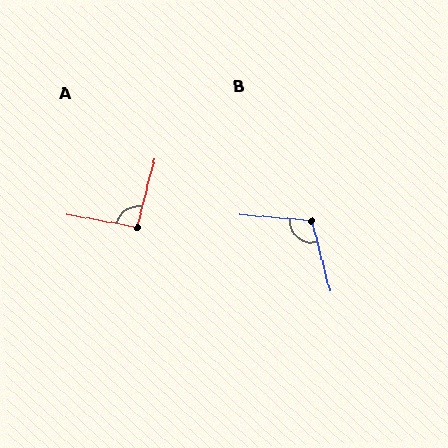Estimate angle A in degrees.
Approximately 94 degrees.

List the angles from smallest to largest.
A (94°), B (109°).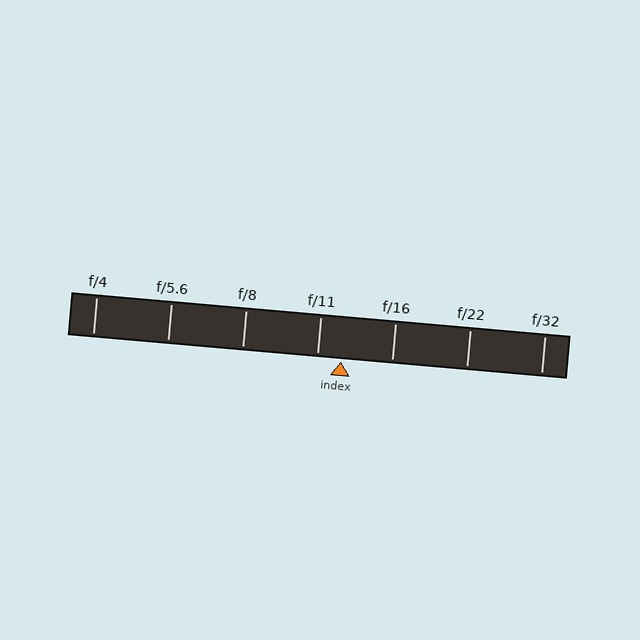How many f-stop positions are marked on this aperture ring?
There are 7 f-stop positions marked.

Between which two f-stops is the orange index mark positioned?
The index mark is between f/11 and f/16.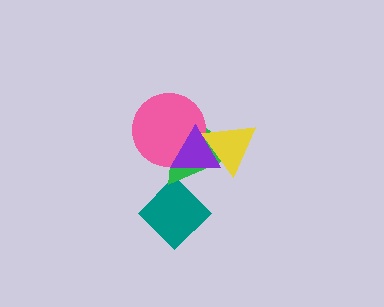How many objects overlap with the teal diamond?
1 object overlaps with the teal diamond.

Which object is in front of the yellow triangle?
The purple triangle is in front of the yellow triangle.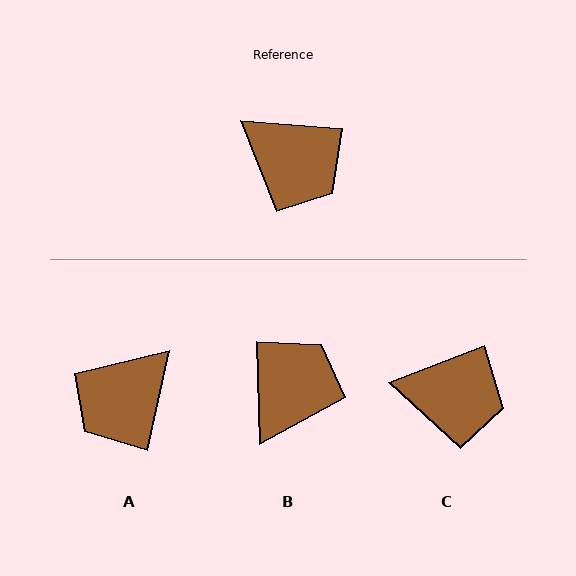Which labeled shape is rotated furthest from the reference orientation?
A, about 98 degrees away.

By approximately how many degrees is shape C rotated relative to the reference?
Approximately 26 degrees counter-clockwise.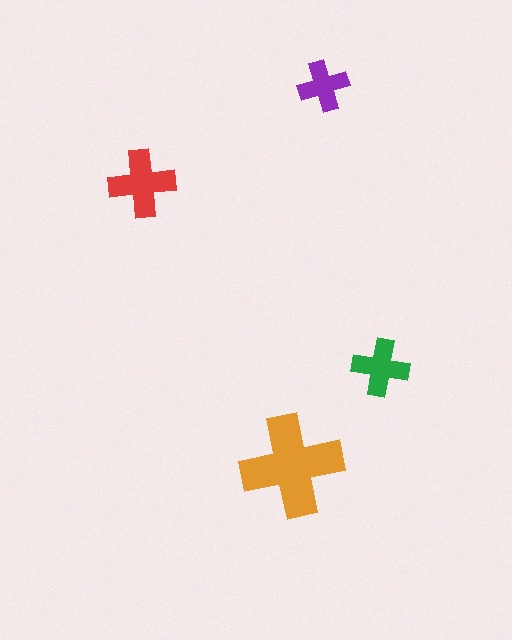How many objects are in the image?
There are 4 objects in the image.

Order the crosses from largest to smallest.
the orange one, the red one, the green one, the purple one.